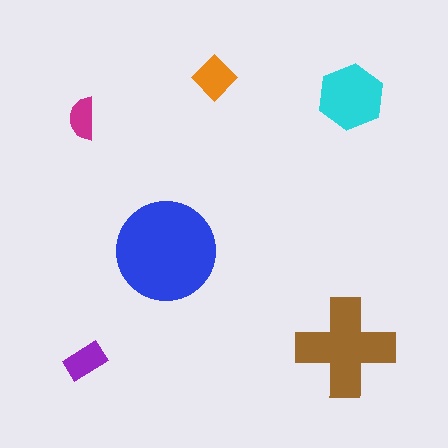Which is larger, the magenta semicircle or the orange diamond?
The orange diamond.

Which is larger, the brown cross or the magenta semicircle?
The brown cross.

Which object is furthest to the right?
The cyan hexagon is rightmost.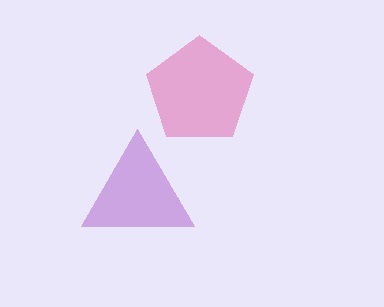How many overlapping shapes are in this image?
There are 2 overlapping shapes in the image.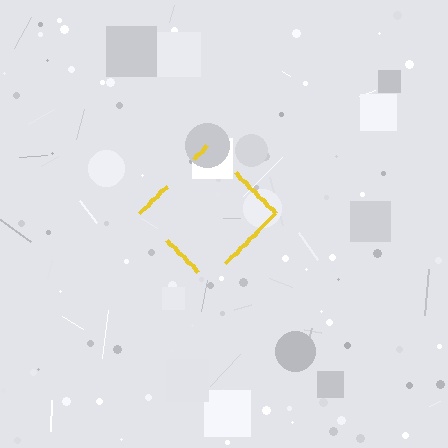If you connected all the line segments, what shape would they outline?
They would outline a diamond.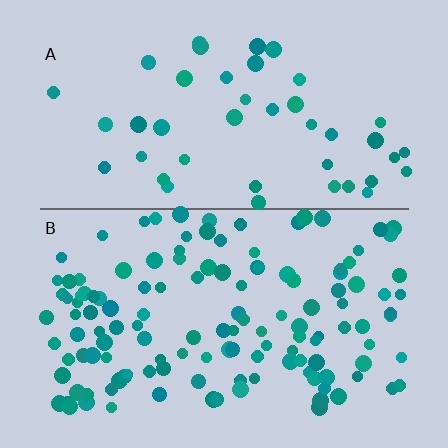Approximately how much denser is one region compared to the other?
Approximately 3.0× — region B over region A.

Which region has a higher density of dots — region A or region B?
B (the bottom).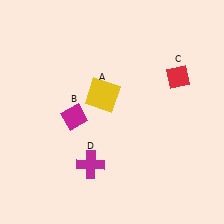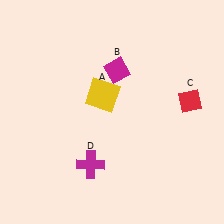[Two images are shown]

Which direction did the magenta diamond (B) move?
The magenta diamond (B) moved up.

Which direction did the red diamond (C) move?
The red diamond (C) moved down.